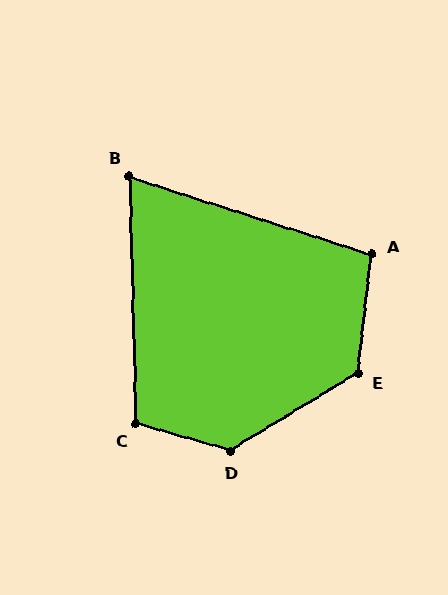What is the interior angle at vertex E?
Approximately 128 degrees (obtuse).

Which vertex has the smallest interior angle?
B, at approximately 71 degrees.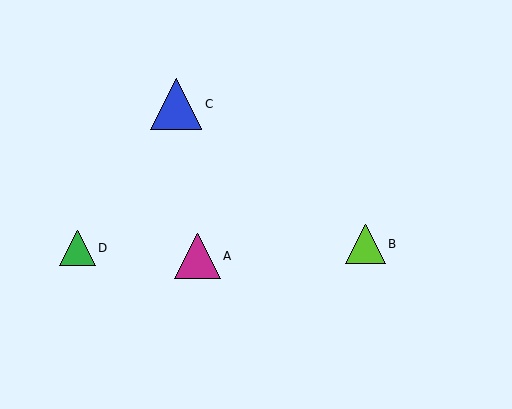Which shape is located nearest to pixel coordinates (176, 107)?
The blue triangle (labeled C) at (176, 104) is nearest to that location.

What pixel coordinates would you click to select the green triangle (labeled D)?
Click at (77, 248) to select the green triangle D.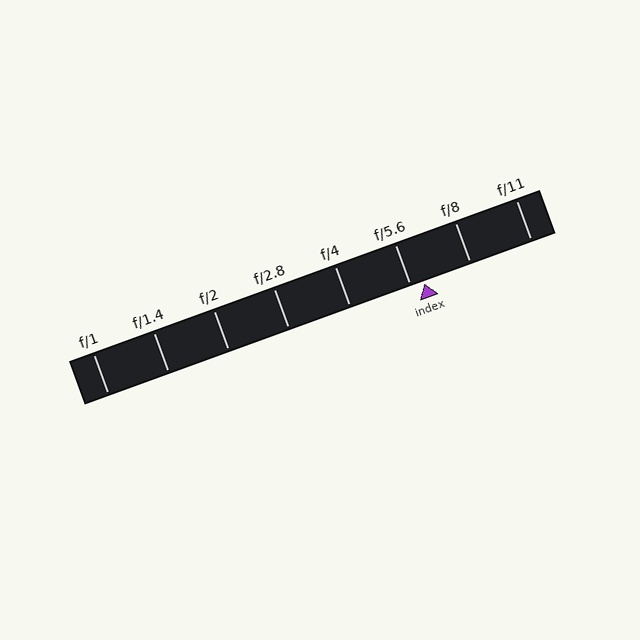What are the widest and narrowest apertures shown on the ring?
The widest aperture shown is f/1 and the narrowest is f/11.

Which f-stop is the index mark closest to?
The index mark is closest to f/5.6.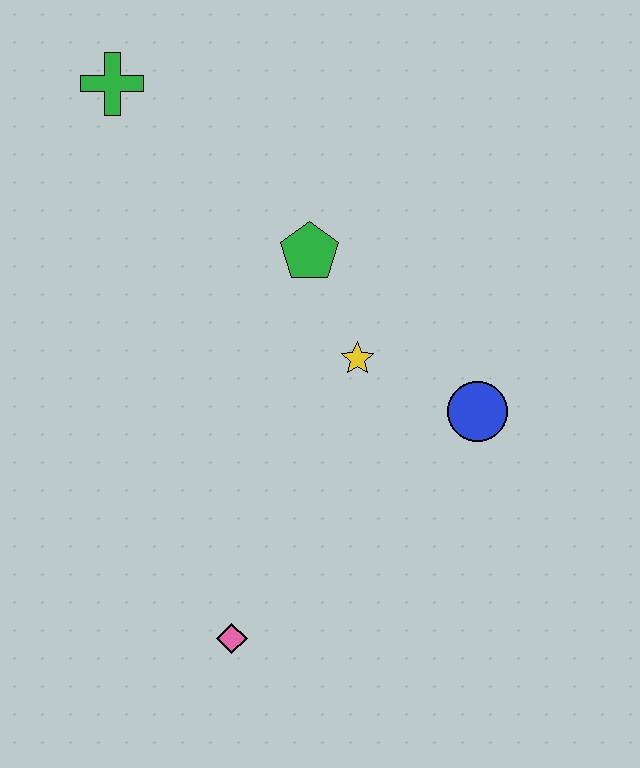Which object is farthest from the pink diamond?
The green cross is farthest from the pink diamond.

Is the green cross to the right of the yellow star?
No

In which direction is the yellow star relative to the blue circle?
The yellow star is to the left of the blue circle.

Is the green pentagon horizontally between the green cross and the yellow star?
Yes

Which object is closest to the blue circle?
The yellow star is closest to the blue circle.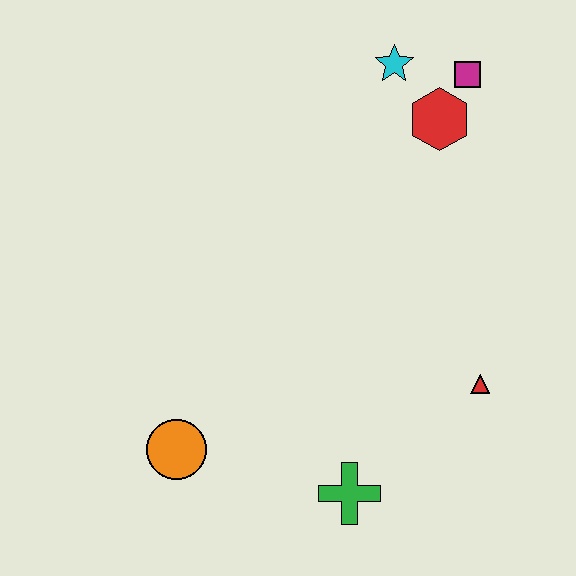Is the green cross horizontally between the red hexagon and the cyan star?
No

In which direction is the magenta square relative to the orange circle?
The magenta square is above the orange circle.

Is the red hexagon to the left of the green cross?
No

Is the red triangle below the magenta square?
Yes